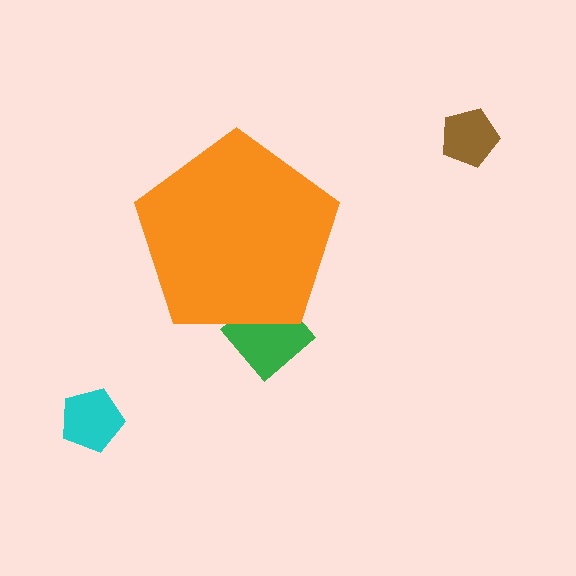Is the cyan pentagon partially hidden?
No, the cyan pentagon is fully visible.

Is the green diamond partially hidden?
Yes, the green diamond is partially hidden behind the orange pentagon.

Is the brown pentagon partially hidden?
No, the brown pentagon is fully visible.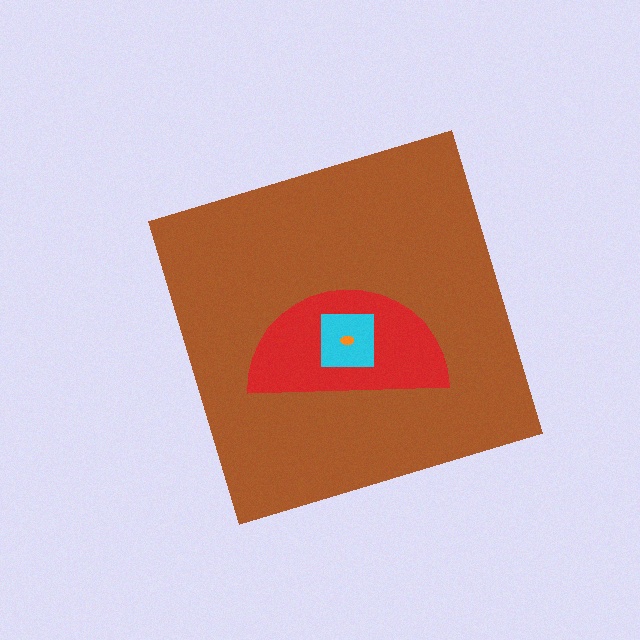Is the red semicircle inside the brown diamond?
Yes.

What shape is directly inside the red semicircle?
The cyan square.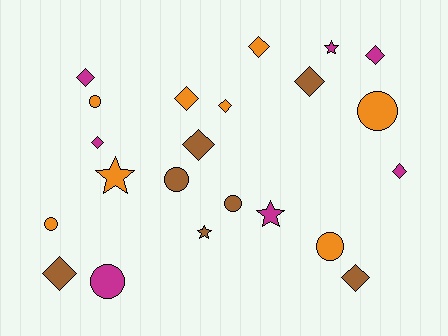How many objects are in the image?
There are 22 objects.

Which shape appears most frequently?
Diamond, with 11 objects.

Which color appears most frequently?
Orange, with 8 objects.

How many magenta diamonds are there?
There are 4 magenta diamonds.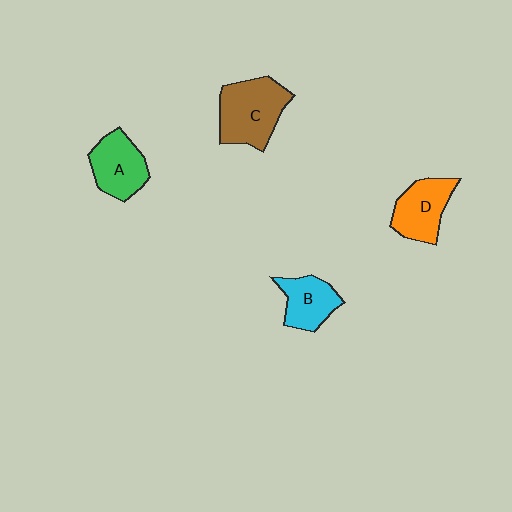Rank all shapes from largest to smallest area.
From largest to smallest: C (brown), D (orange), A (green), B (cyan).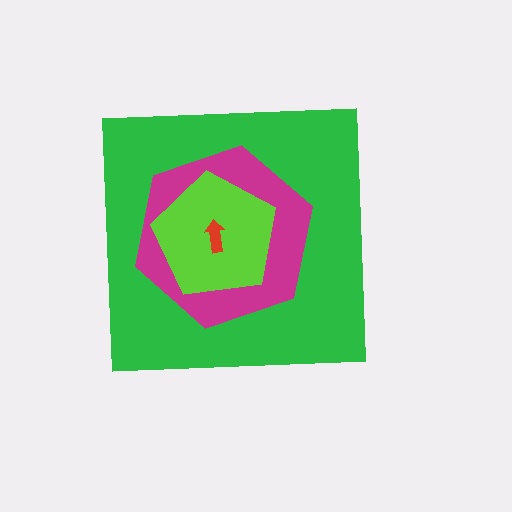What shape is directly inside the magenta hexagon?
The lime pentagon.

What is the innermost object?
The red arrow.